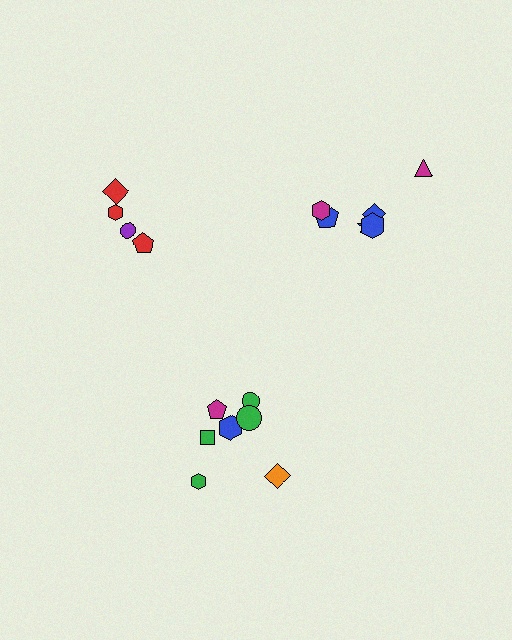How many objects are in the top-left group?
There are 4 objects.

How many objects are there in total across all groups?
There are 17 objects.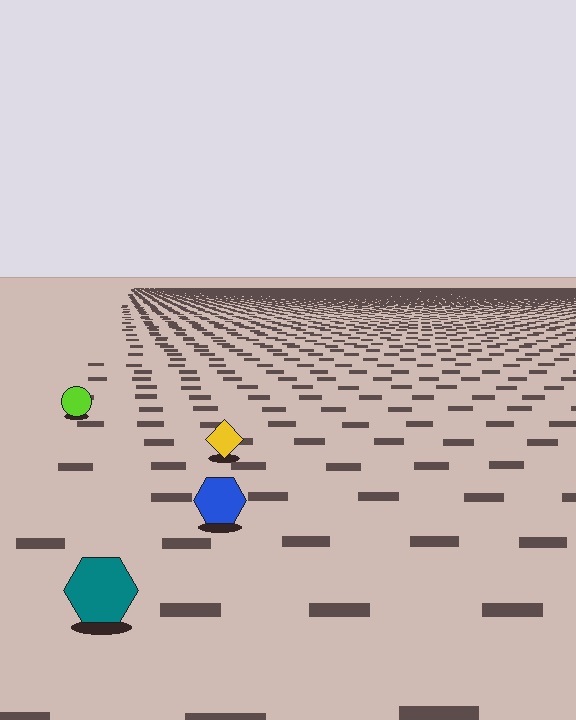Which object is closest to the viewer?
The teal hexagon is closest. The texture marks near it are larger and more spread out.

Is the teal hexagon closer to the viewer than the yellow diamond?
Yes. The teal hexagon is closer — you can tell from the texture gradient: the ground texture is coarser near it.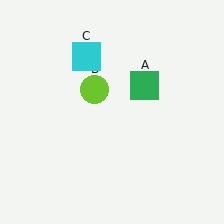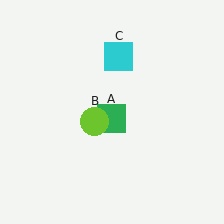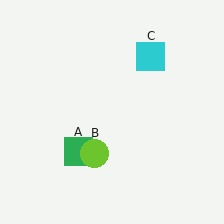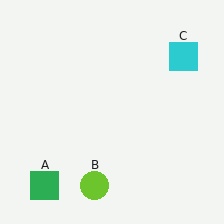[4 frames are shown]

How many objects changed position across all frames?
3 objects changed position: green square (object A), lime circle (object B), cyan square (object C).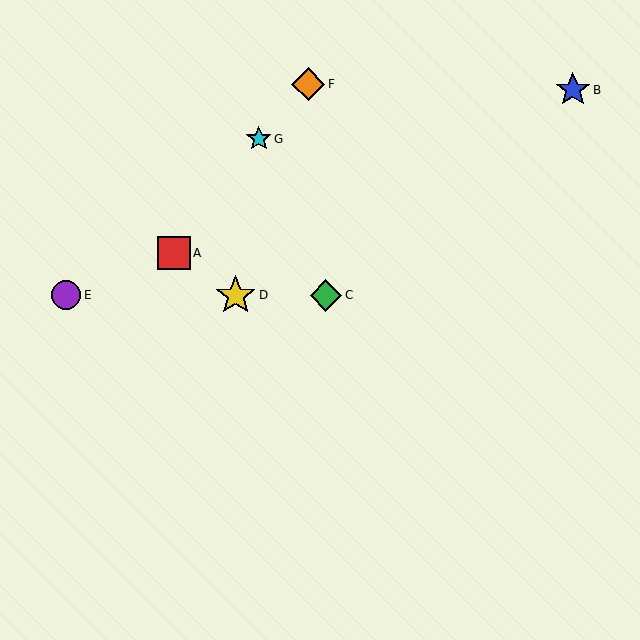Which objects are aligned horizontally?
Objects C, D, E are aligned horizontally.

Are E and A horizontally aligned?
No, E is at y≈295 and A is at y≈253.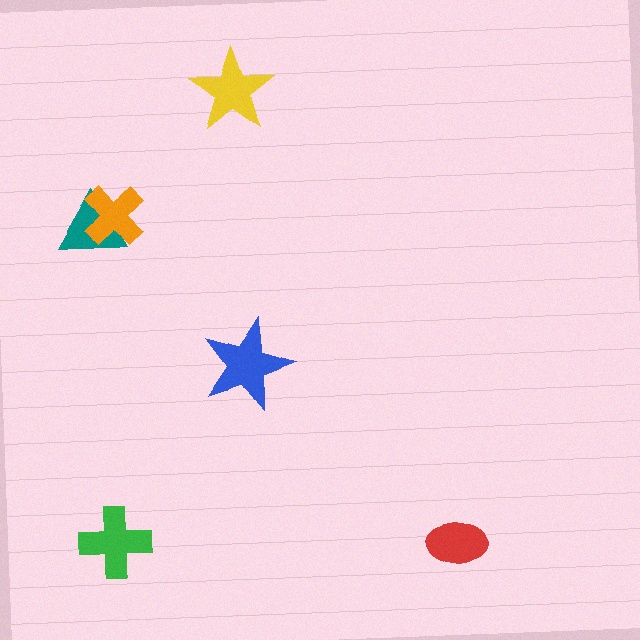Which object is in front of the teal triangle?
The orange cross is in front of the teal triangle.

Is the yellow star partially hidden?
No, no other shape covers it.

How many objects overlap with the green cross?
0 objects overlap with the green cross.